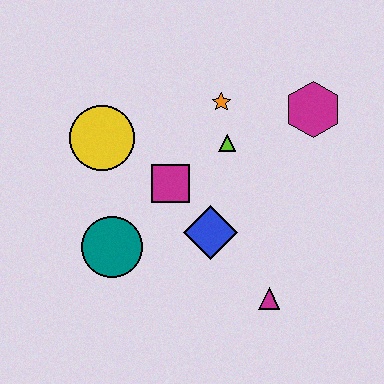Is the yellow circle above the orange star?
No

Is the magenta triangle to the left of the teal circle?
No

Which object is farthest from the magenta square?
The magenta hexagon is farthest from the magenta square.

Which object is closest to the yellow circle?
The magenta square is closest to the yellow circle.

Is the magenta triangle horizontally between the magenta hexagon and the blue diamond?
Yes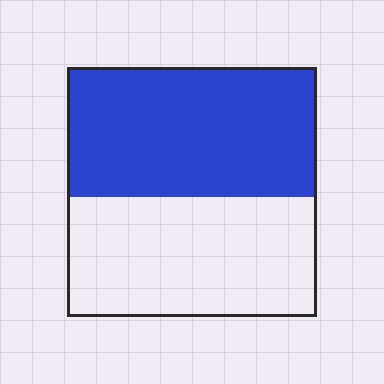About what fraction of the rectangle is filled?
About one half (1/2).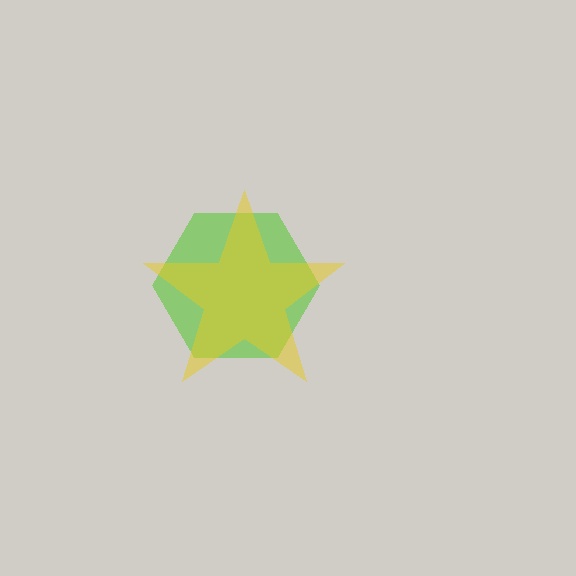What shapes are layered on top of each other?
The layered shapes are: a lime hexagon, a yellow star.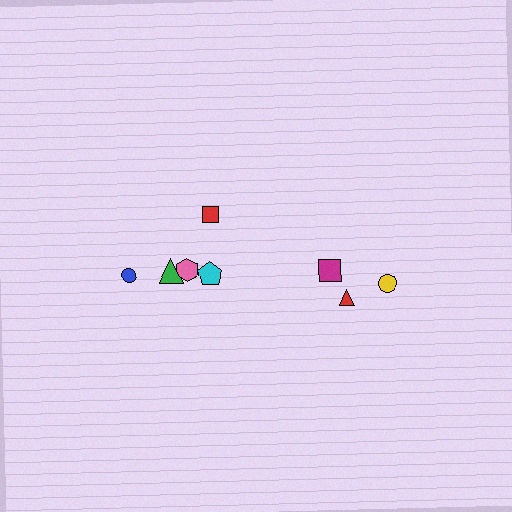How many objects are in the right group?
There are 3 objects.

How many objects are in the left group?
There are 5 objects.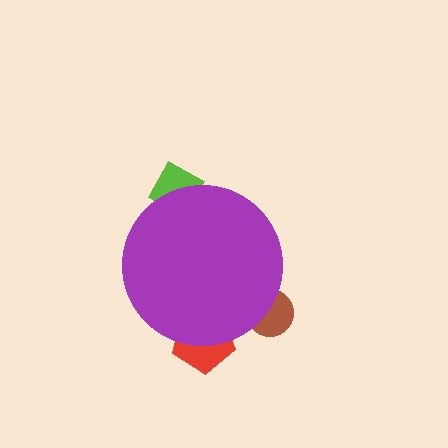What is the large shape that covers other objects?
A purple circle.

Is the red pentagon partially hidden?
Yes, the red pentagon is partially hidden behind the purple circle.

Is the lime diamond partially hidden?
Yes, the lime diamond is partially hidden behind the purple circle.